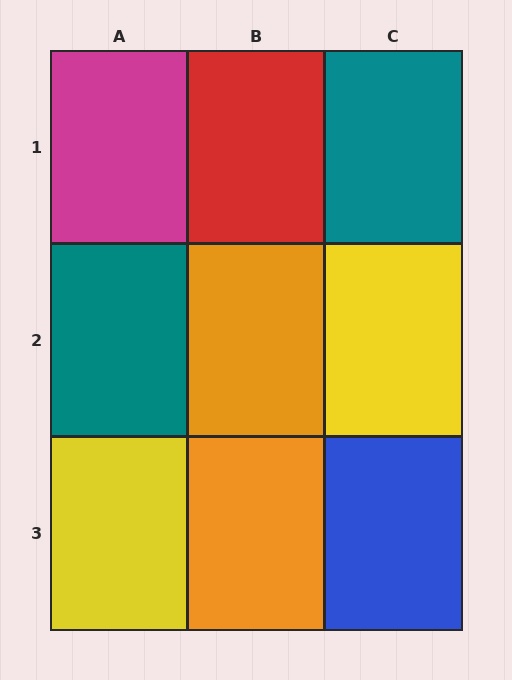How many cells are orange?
2 cells are orange.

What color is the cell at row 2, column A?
Teal.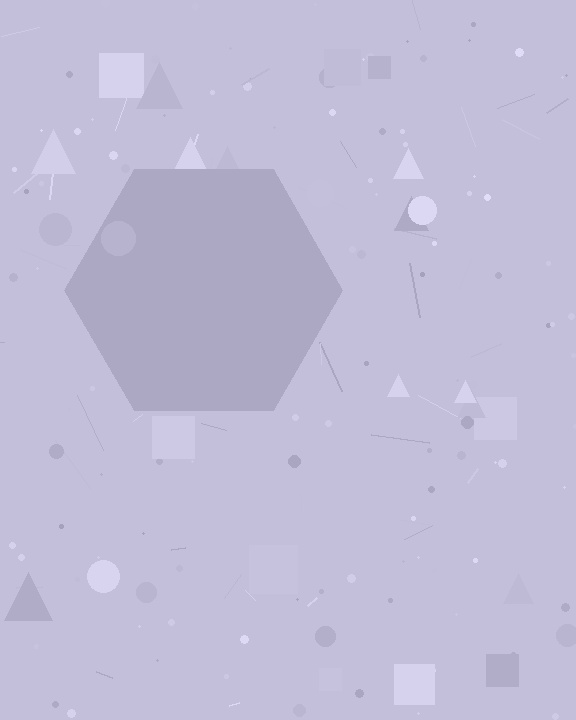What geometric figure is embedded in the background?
A hexagon is embedded in the background.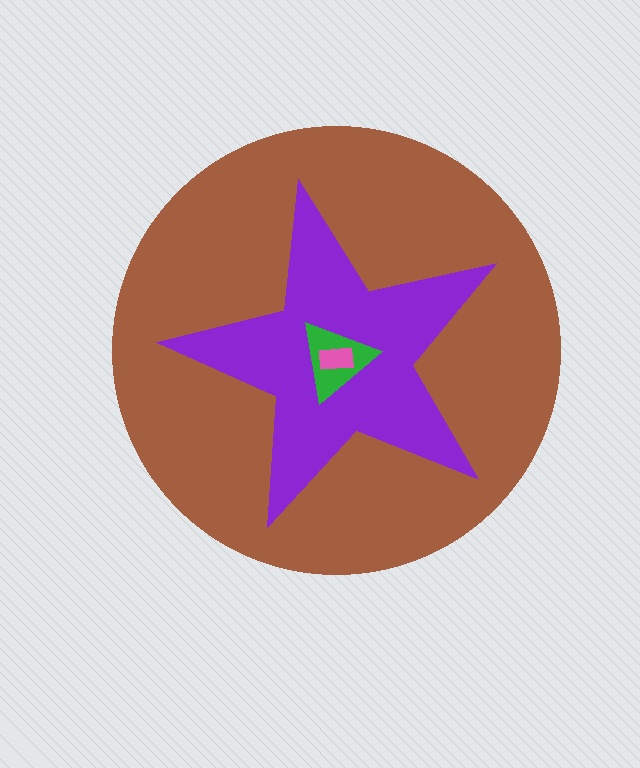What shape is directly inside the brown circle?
The purple star.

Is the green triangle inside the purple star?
Yes.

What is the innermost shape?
The pink rectangle.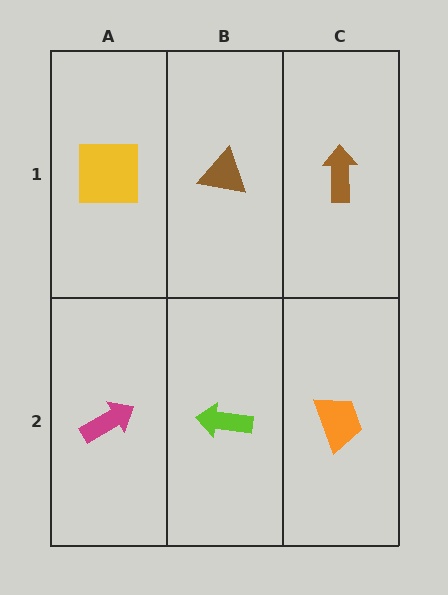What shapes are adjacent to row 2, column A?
A yellow square (row 1, column A), a lime arrow (row 2, column B).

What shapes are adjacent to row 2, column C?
A brown arrow (row 1, column C), a lime arrow (row 2, column B).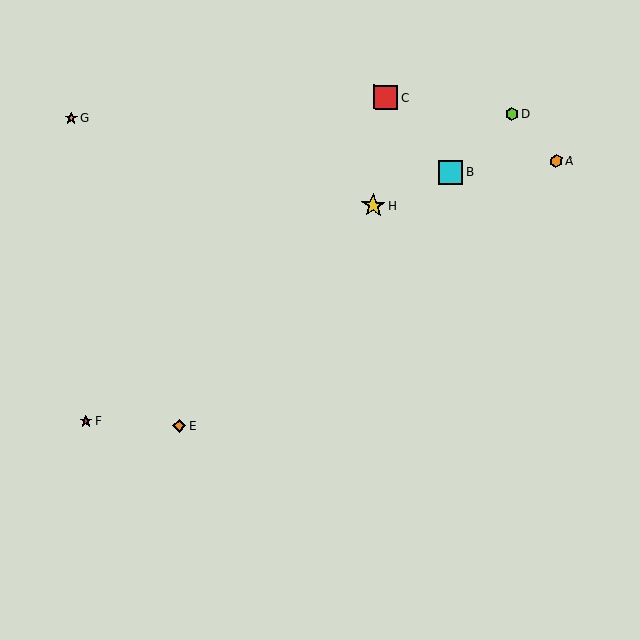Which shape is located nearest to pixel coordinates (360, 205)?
The yellow star (labeled H) at (373, 206) is nearest to that location.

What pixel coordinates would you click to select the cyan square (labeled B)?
Click at (451, 172) to select the cyan square B.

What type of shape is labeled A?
Shape A is an orange hexagon.